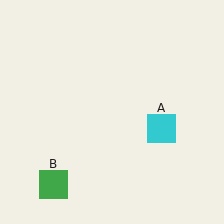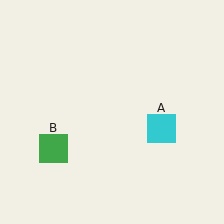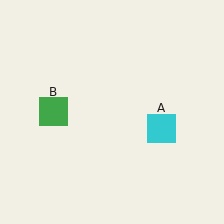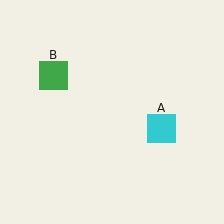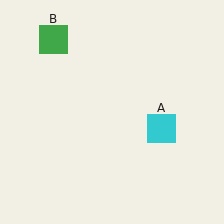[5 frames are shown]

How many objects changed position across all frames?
1 object changed position: green square (object B).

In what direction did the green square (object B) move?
The green square (object B) moved up.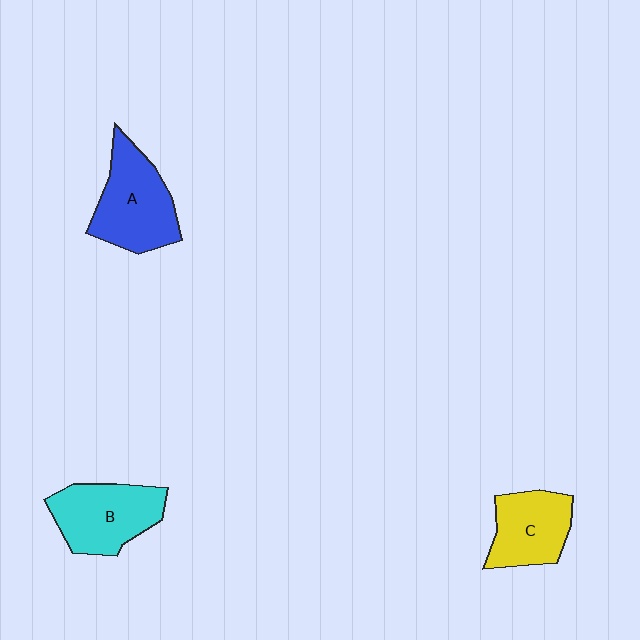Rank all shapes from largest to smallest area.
From largest to smallest: A (blue), B (cyan), C (yellow).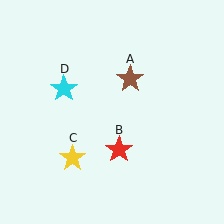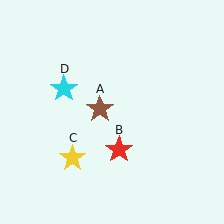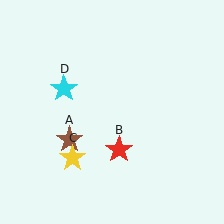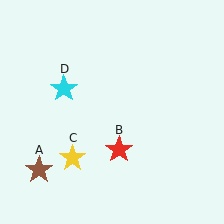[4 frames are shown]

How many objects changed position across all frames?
1 object changed position: brown star (object A).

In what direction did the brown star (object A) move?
The brown star (object A) moved down and to the left.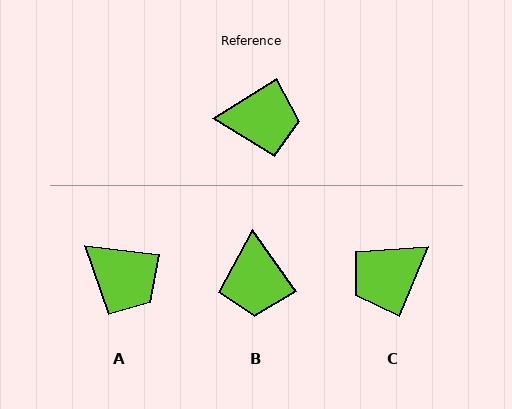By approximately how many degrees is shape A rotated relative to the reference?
Approximately 39 degrees clockwise.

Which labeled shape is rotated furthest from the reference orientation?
C, about 144 degrees away.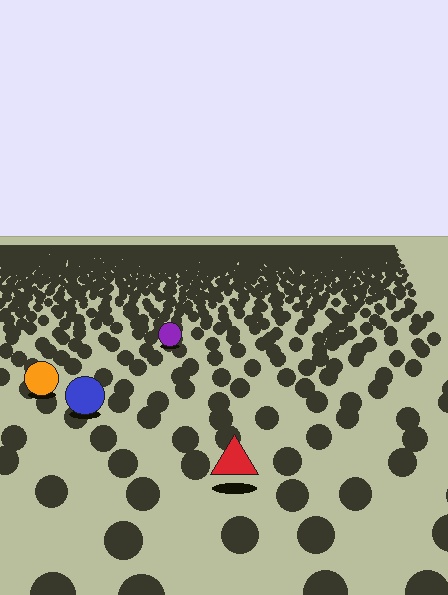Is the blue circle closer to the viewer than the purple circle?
Yes. The blue circle is closer — you can tell from the texture gradient: the ground texture is coarser near it.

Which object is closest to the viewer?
The red triangle is closest. The texture marks near it are larger and more spread out.